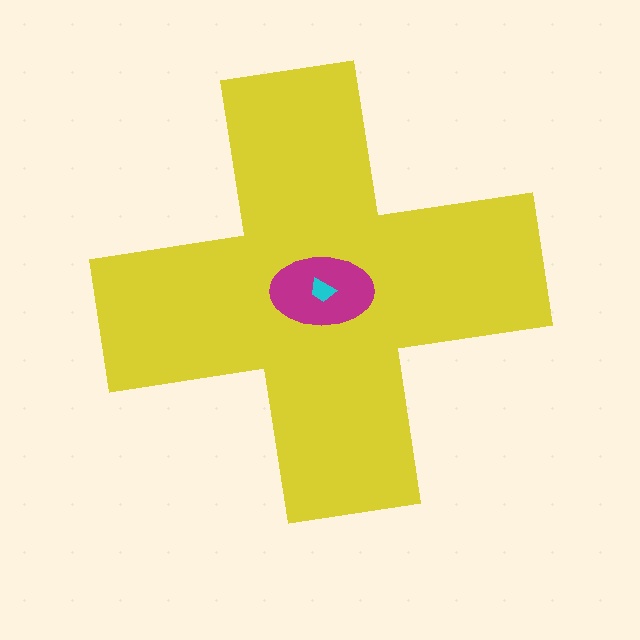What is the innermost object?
The cyan trapezoid.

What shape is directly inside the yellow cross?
The magenta ellipse.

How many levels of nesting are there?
3.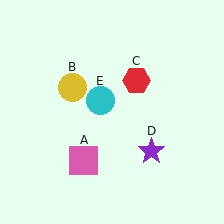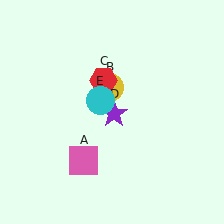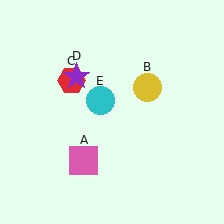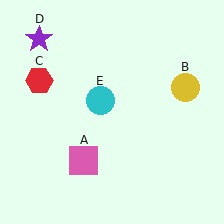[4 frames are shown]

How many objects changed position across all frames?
3 objects changed position: yellow circle (object B), red hexagon (object C), purple star (object D).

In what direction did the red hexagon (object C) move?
The red hexagon (object C) moved left.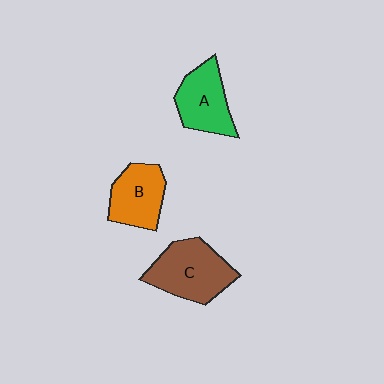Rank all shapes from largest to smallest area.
From largest to smallest: C (brown), A (green), B (orange).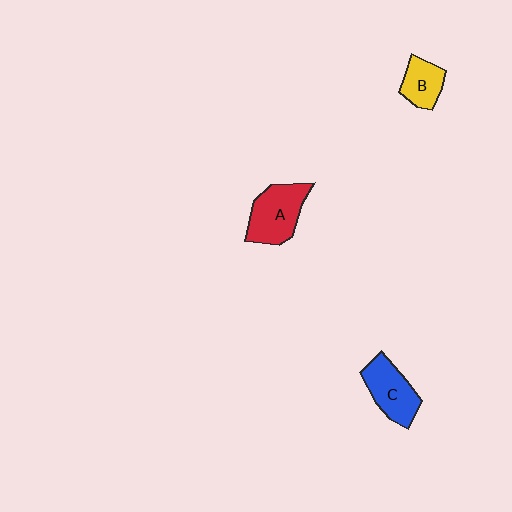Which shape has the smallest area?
Shape B (yellow).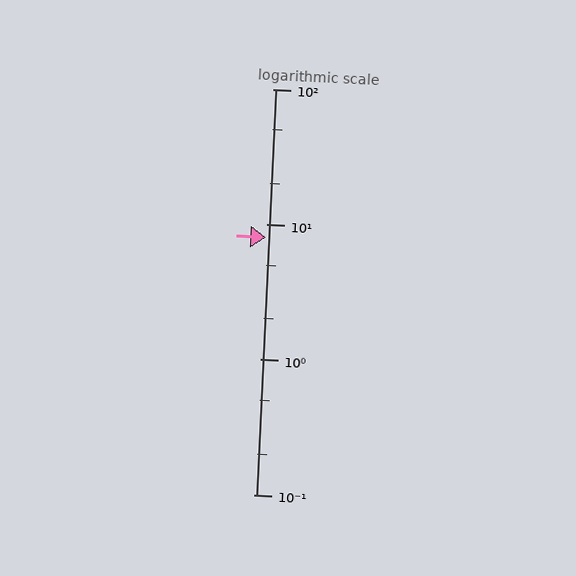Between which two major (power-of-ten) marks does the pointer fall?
The pointer is between 1 and 10.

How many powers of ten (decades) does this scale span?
The scale spans 3 decades, from 0.1 to 100.